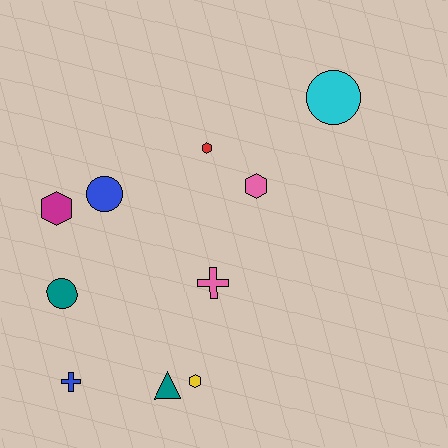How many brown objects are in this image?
There are no brown objects.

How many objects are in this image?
There are 10 objects.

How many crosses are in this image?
There are 2 crosses.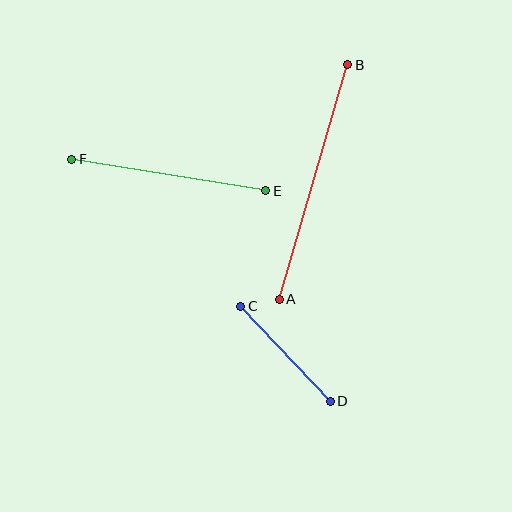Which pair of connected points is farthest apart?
Points A and B are farthest apart.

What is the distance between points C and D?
The distance is approximately 130 pixels.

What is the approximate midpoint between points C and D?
The midpoint is at approximately (286, 354) pixels.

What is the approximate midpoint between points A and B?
The midpoint is at approximately (314, 182) pixels.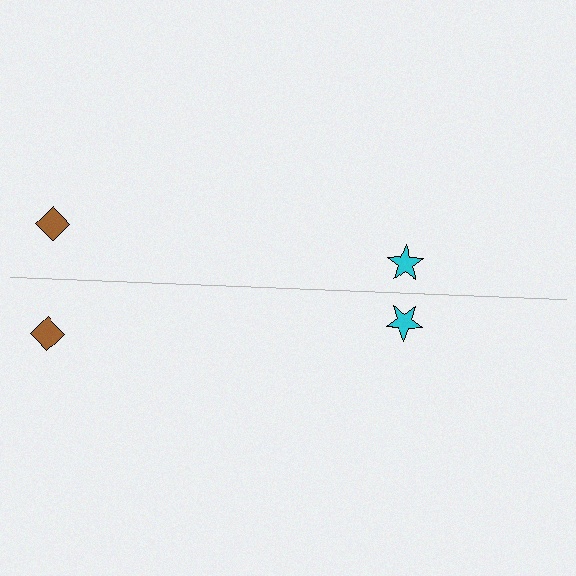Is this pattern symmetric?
Yes, this pattern has bilateral (reflection) symmetry.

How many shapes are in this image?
There are 4 shapes in this image.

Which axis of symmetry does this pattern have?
The pattern has a horizontal axis of symmetry running through the center of the image.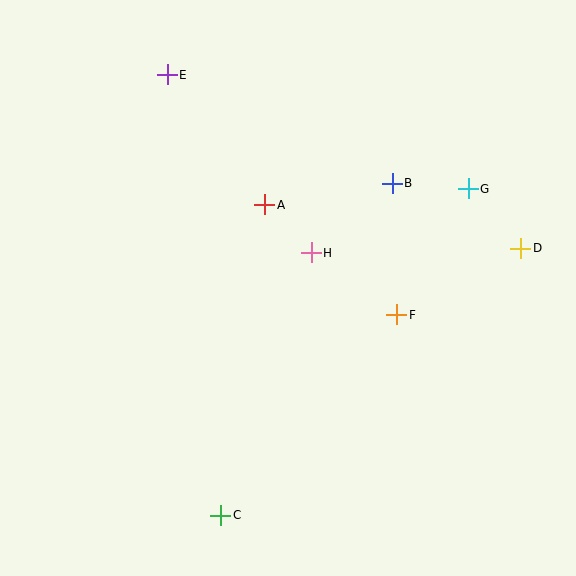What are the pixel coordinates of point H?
Point H is at (311, 253).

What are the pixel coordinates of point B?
Point B is at (392, 183).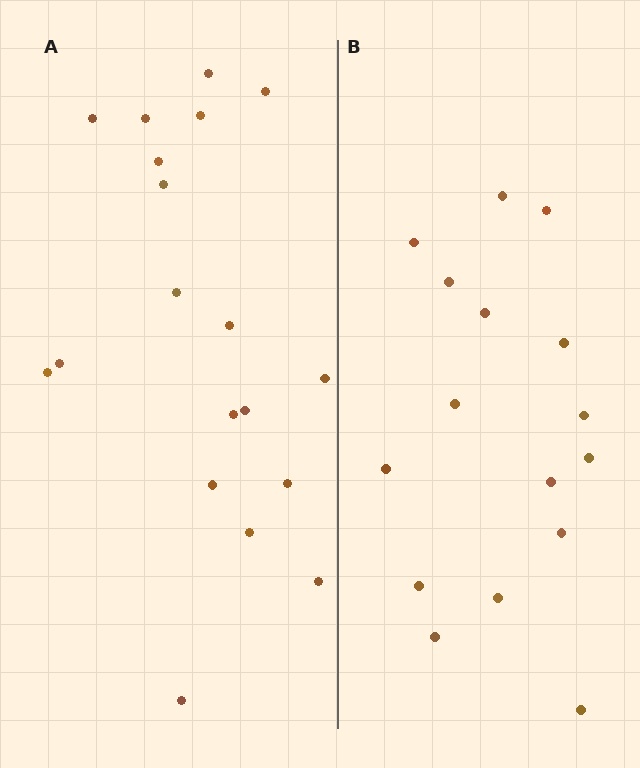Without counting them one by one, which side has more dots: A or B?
Region A (the left region) has more dots.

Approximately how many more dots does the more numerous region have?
Region A has just a few more — roughly 2 or 3 more dots than region B.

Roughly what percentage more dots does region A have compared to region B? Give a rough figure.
About 20% more.